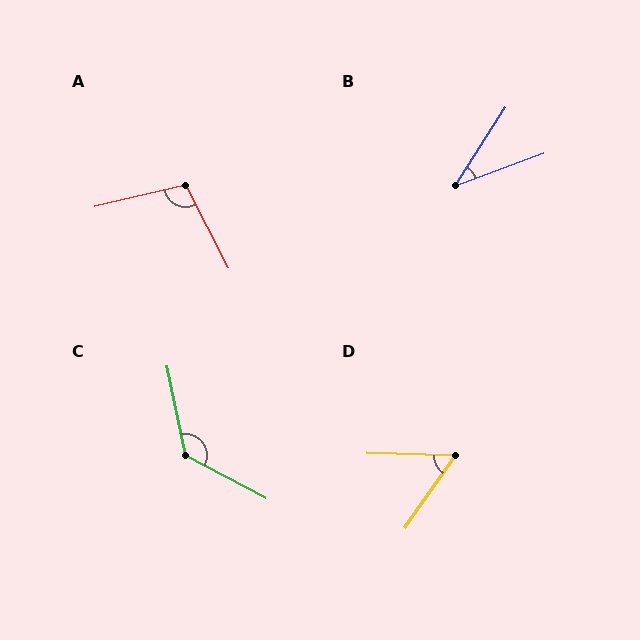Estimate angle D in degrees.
Approximately 57 degrees.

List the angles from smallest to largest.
B (37°), D (57°), A (104°), C (129°).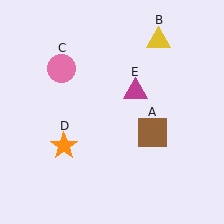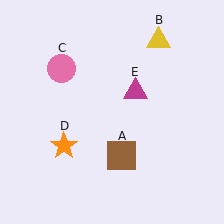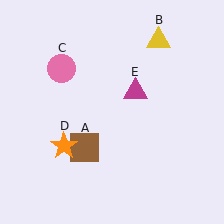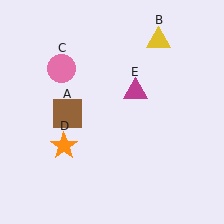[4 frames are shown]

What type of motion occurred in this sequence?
The brown square (object A) rotated clockwise around the center of the scene.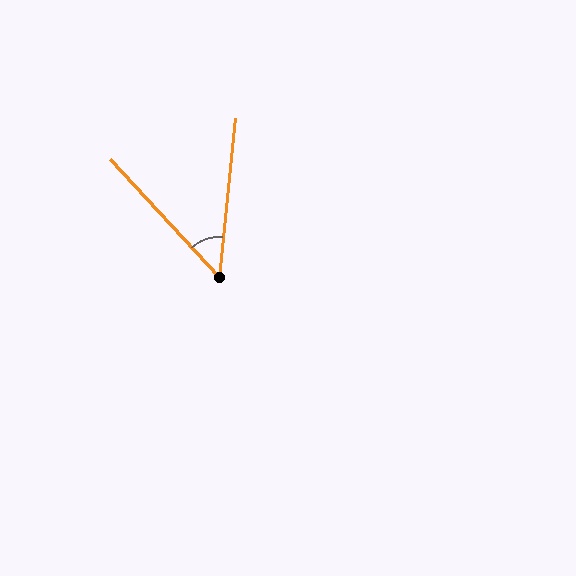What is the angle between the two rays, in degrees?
Approximately 48 degrees.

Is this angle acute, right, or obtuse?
It is acute.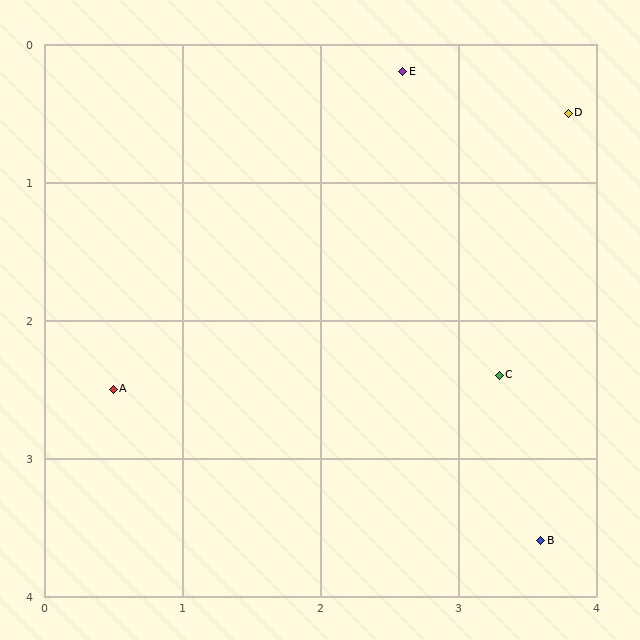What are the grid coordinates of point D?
Point D is at approximately (3.8, 0.5).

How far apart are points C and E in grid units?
Points C and E are about 2.3 grid units apart.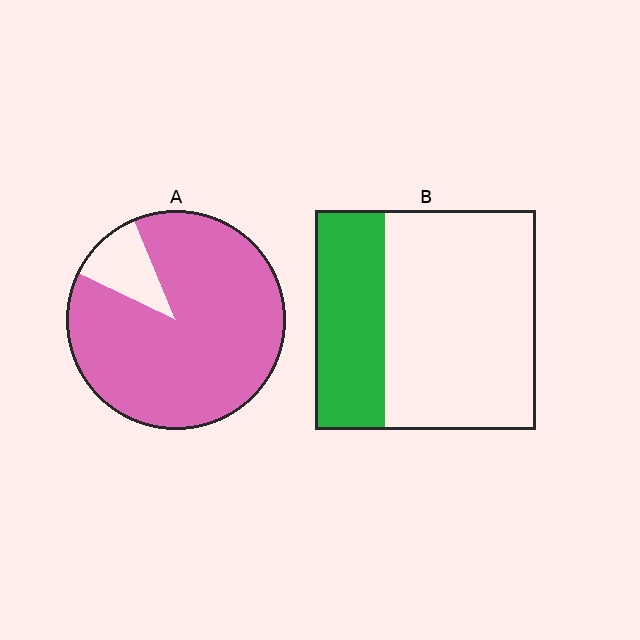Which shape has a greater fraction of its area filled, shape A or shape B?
Shape A.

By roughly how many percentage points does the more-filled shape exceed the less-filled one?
By roughly 55 percentage points (A over B).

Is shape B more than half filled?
No.